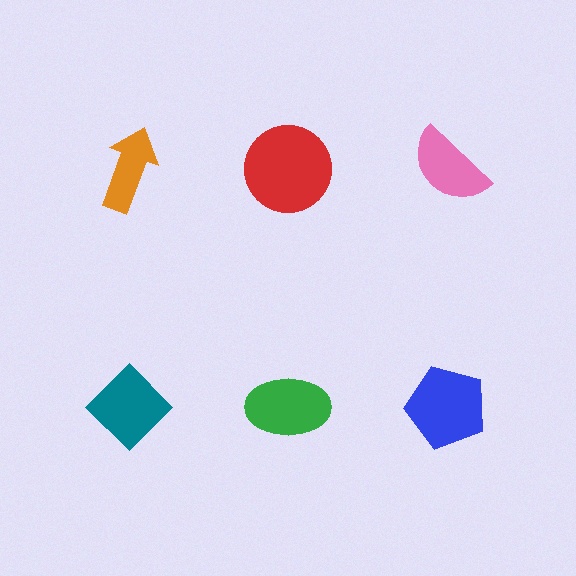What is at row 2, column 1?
A teal diamond.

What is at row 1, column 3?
A pink semicircle.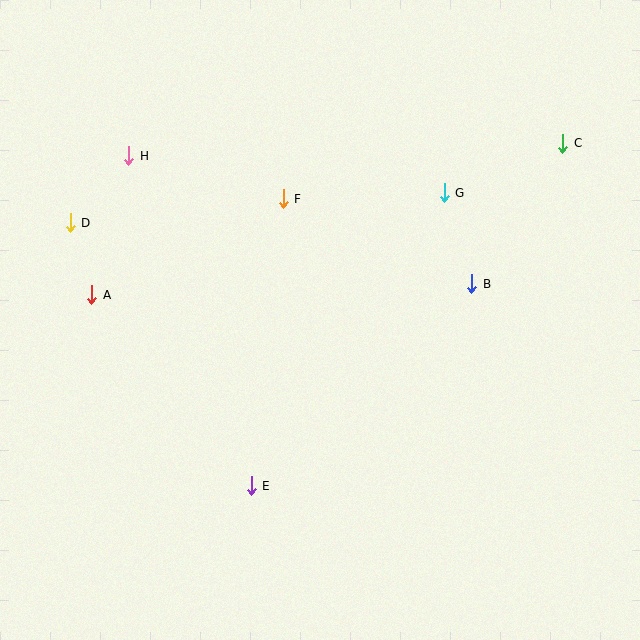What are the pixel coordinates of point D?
Point D is at (70, 223).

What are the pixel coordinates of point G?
Point G is at (444, 193).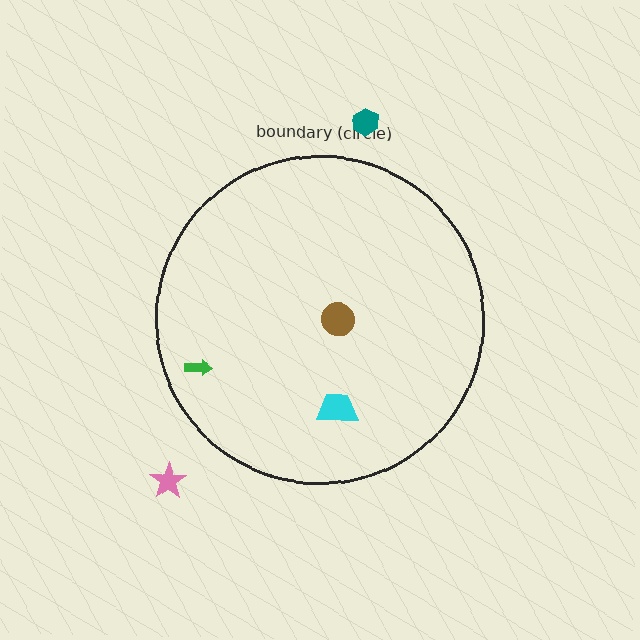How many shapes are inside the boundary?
3 inside, 2 outside.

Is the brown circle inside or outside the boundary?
Inside.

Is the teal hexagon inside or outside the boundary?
Outside.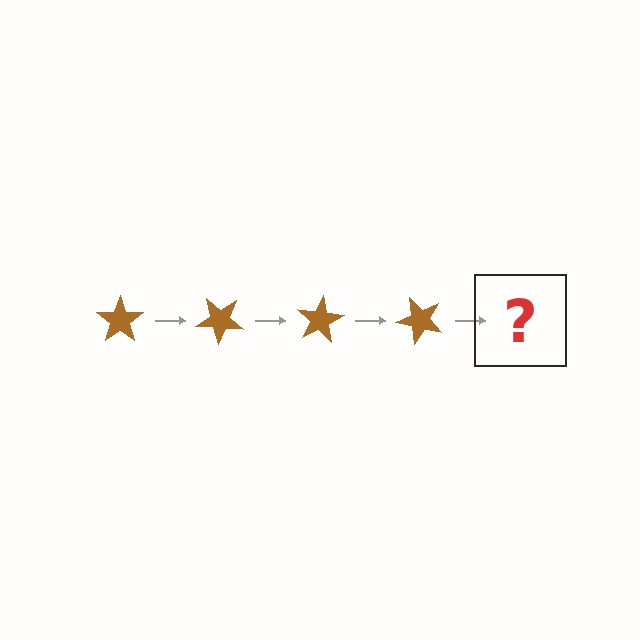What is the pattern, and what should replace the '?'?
The pattern is that the star rotates 40 degrees each step. The '?' should be a brown star rotated 160 degrees.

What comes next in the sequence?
The next element should be a brown star rotated 160 degrees.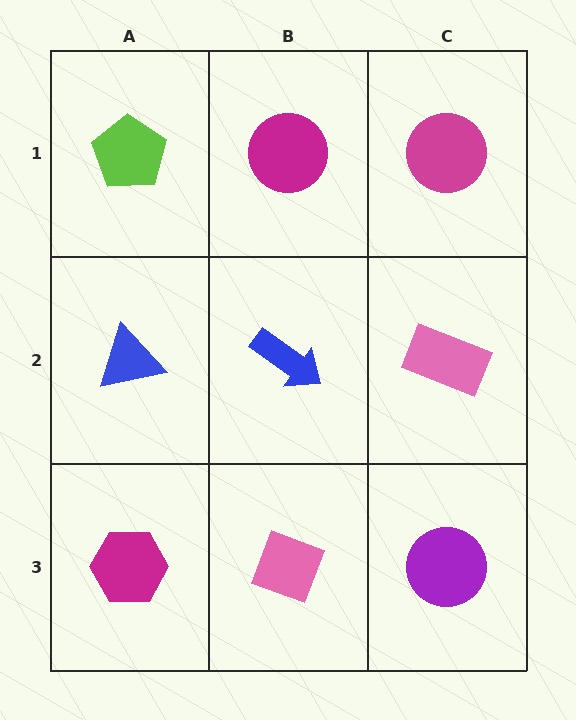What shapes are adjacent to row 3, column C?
A pink rectangle (row 2, column C), a pink diamond (row 3, column B).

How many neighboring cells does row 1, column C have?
2.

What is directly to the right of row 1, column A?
A magenta circle.